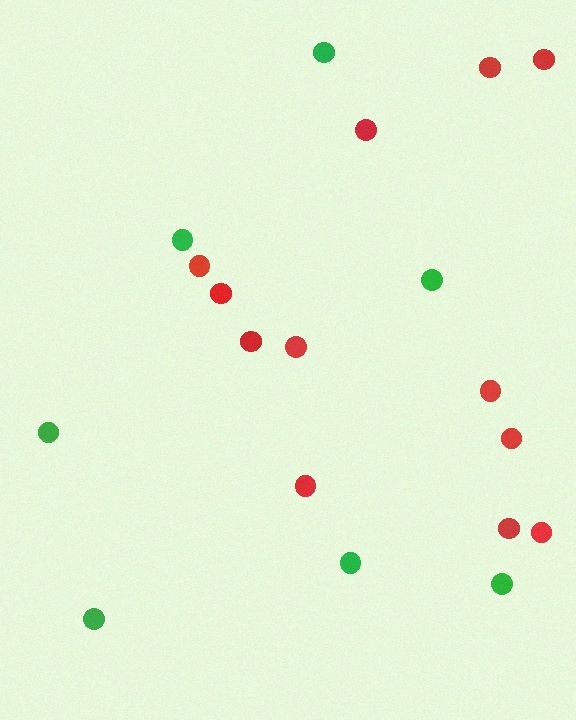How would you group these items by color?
There are 2 groups: one group of red circles (12) and one group of green circles (7).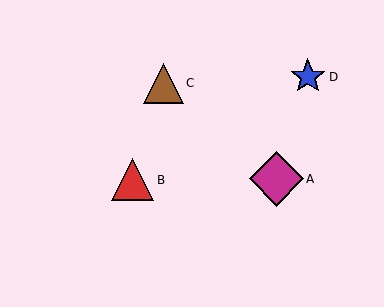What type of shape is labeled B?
Shape B is a red triangle.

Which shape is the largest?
The magenta diamond (labeled A) is the largest.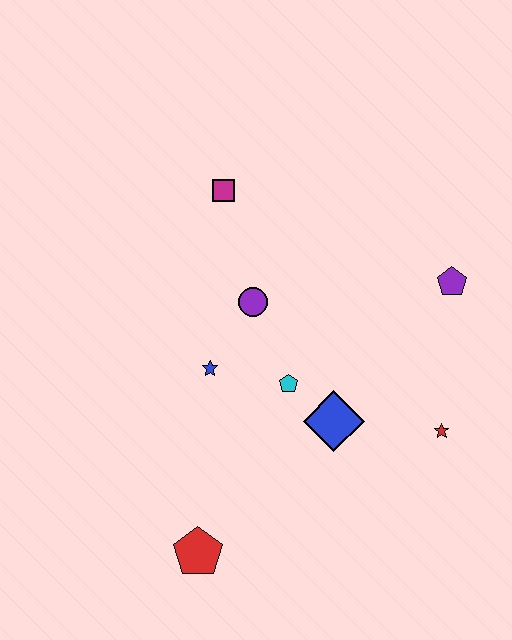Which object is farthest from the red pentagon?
The purple pentagon is farthest from the red pentagon.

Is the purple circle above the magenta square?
No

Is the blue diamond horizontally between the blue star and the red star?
Yes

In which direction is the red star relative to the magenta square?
The red star is below the magenta square.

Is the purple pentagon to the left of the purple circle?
No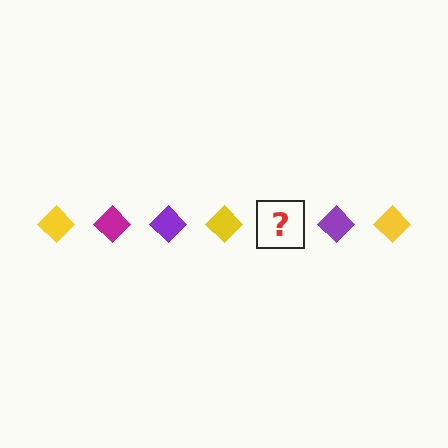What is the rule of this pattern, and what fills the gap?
The rule is that the pattern cycles through yellow, magenta, purple diamonds. The gap should be filled with a magenta diamond.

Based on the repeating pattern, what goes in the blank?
The blank should be a magenta diamond.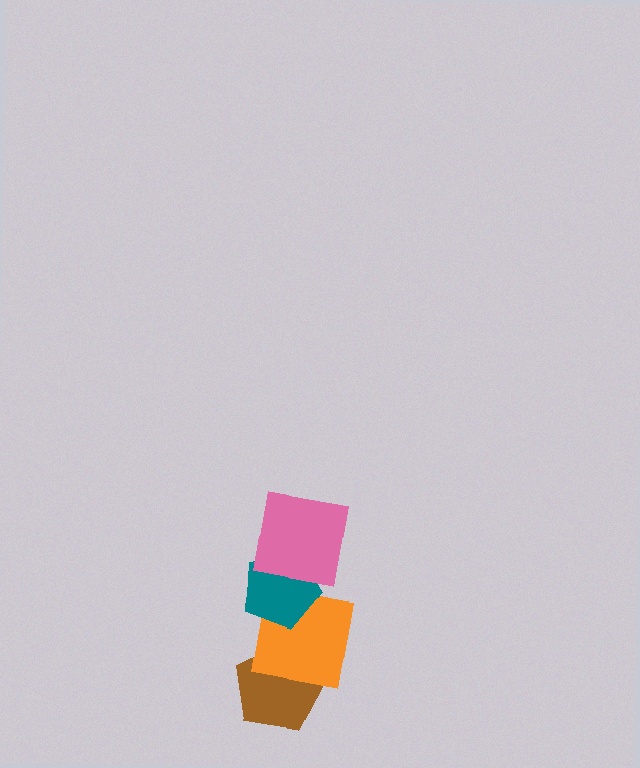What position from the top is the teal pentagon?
The teal pentagon is 2nd from the top.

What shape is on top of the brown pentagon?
The orange square is on top of the brown pentagon.